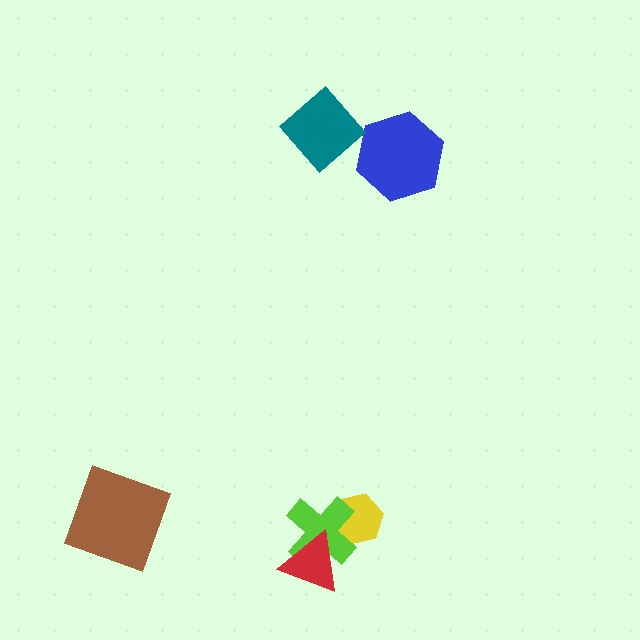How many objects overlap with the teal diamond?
0 objects overlap with the teal diamond.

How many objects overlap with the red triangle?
1 object overlaps with the red triangle.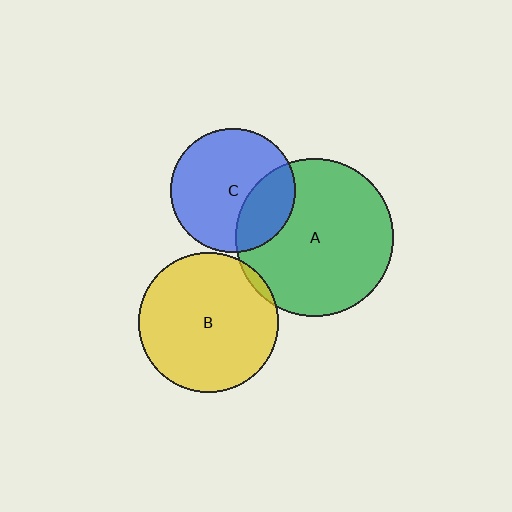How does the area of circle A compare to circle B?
Approximately 1.3 times.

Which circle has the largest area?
Circle A (green).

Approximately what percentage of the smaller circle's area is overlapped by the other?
Approximately 5%.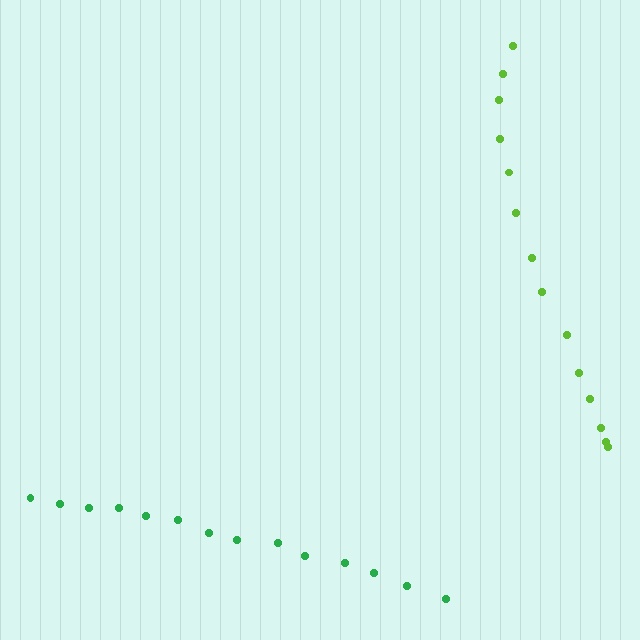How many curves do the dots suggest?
There are 2 distinct paths.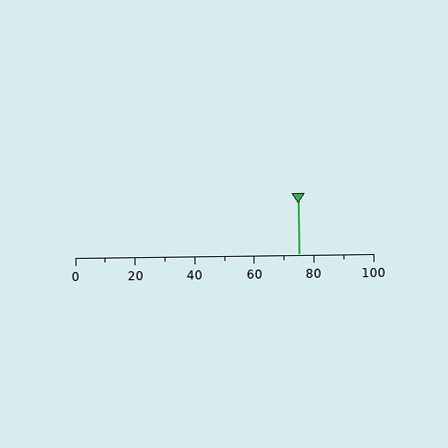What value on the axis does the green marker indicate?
The marker indicates approximately 75.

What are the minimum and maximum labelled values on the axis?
The axis runs from 0 to 100.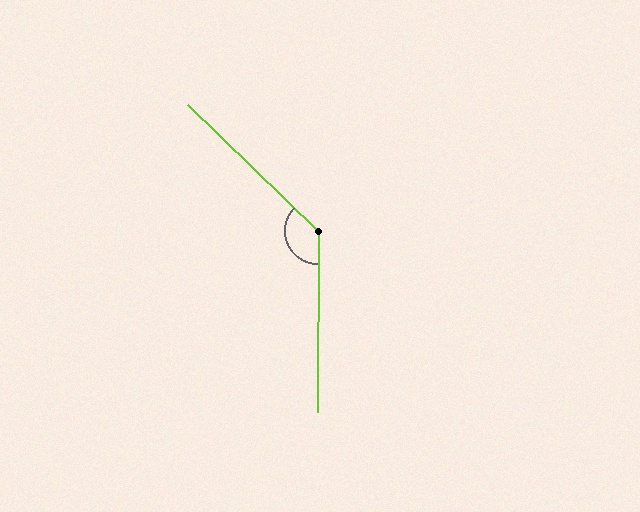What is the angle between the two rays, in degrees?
Approximately 134 degrees.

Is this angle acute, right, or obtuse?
It is obtuse.